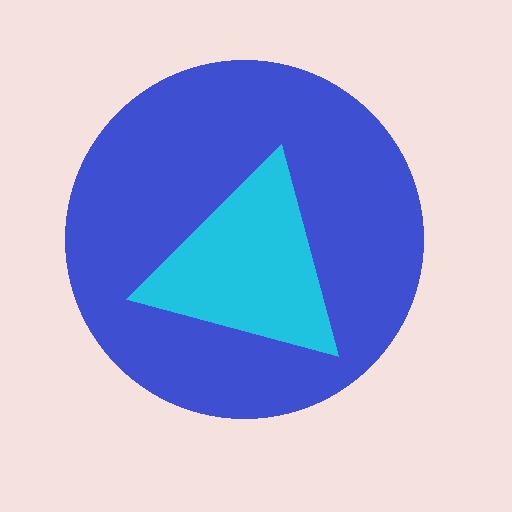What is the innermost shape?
The cyan triangle.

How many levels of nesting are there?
2.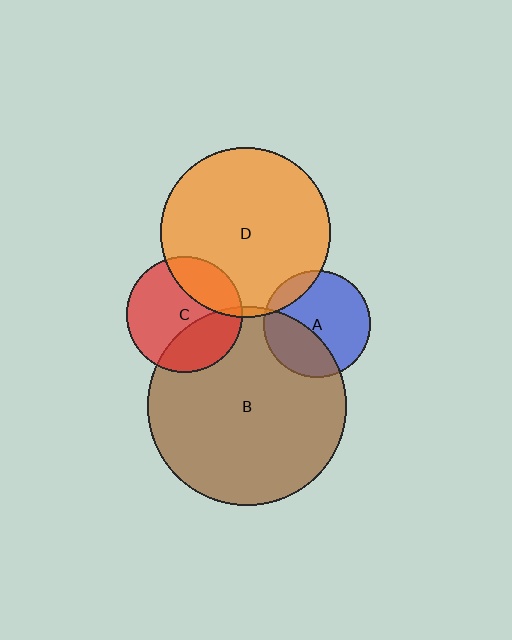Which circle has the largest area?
Circle B (brown).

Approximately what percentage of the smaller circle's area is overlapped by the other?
Approximately 25%.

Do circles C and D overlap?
Yes.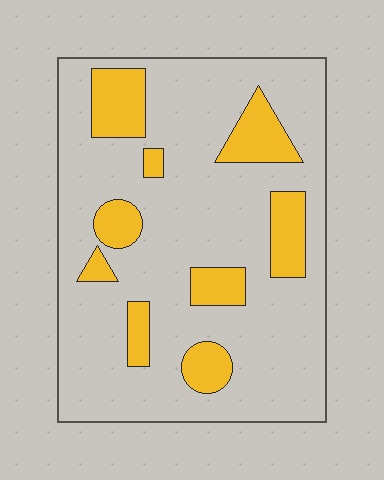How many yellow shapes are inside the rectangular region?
9.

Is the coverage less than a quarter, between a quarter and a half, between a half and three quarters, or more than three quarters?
Less than a quarter.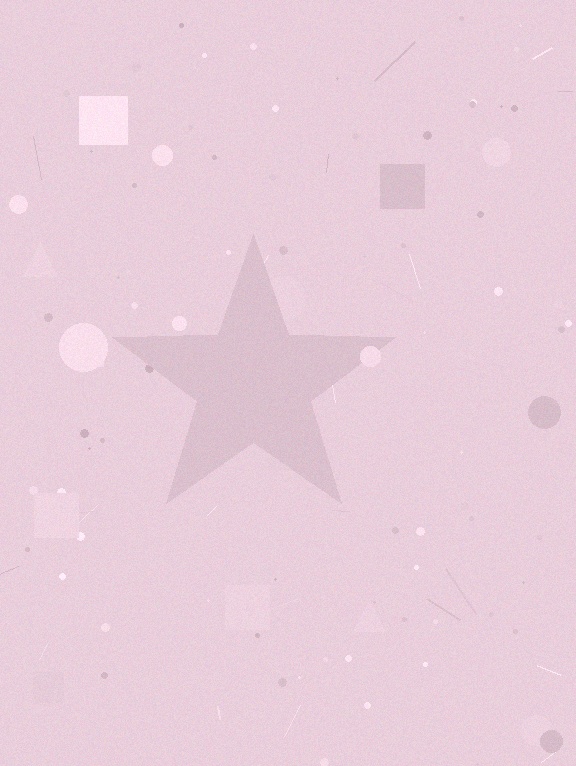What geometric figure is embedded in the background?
A star is embedded in the background.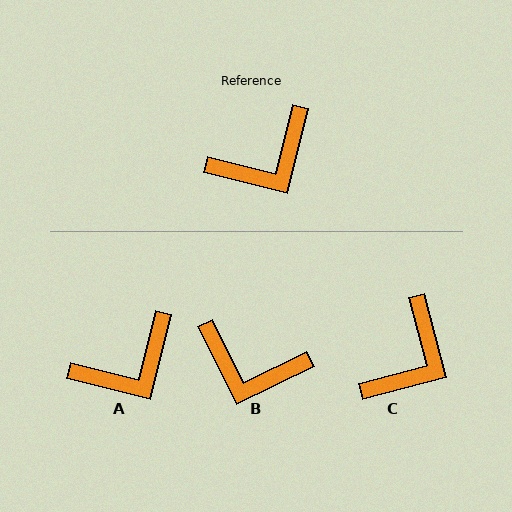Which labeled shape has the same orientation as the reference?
A.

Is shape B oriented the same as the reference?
No, it is off by about 50 degrees.